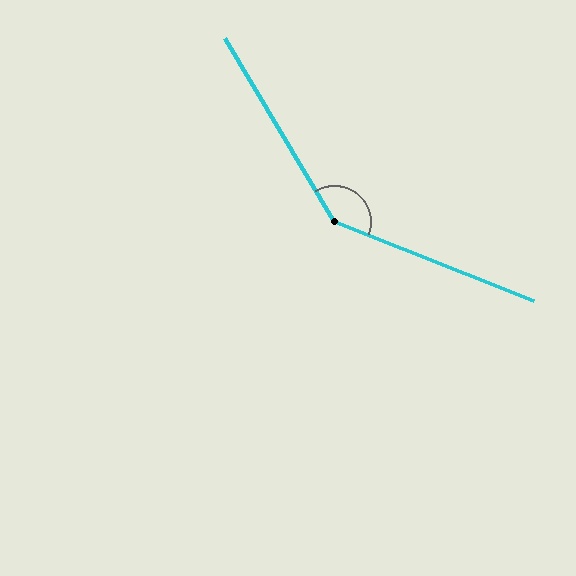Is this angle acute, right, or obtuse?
It is obtuse.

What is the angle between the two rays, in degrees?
Approximately 142 degrees.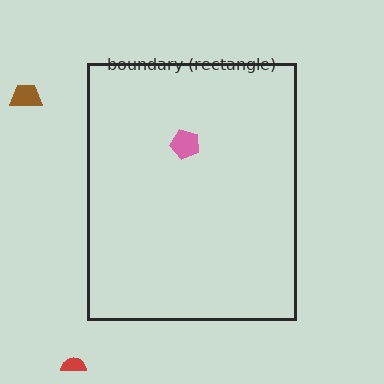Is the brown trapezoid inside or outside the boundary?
Outside.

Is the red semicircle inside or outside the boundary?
Outside.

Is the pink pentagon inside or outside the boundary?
Inside.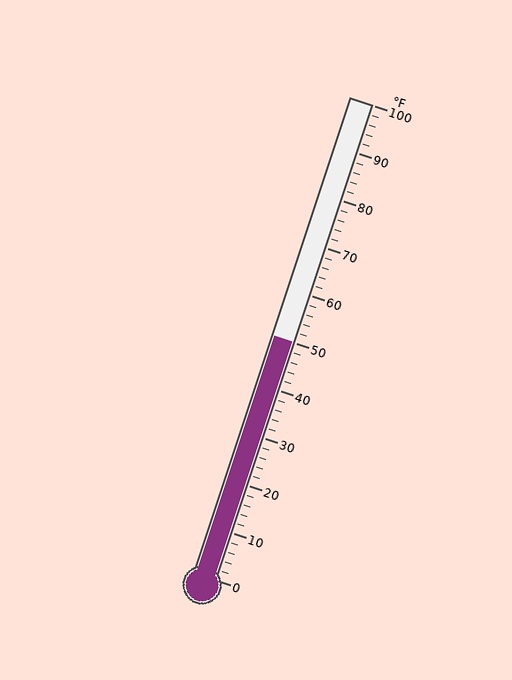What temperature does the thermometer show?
The thermometer shows approximately 50°F.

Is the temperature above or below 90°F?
The temperature is below 90°F.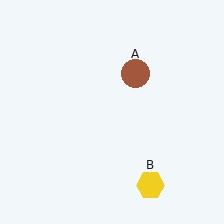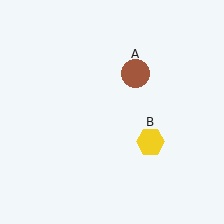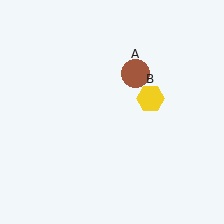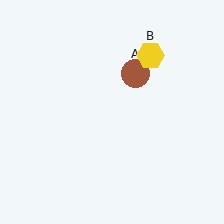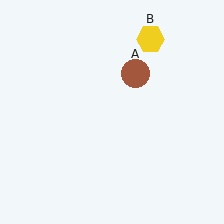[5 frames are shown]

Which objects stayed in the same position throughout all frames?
Brown circle (object A) remained stationary.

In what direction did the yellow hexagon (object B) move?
The yellow hexagon (object B) moved up.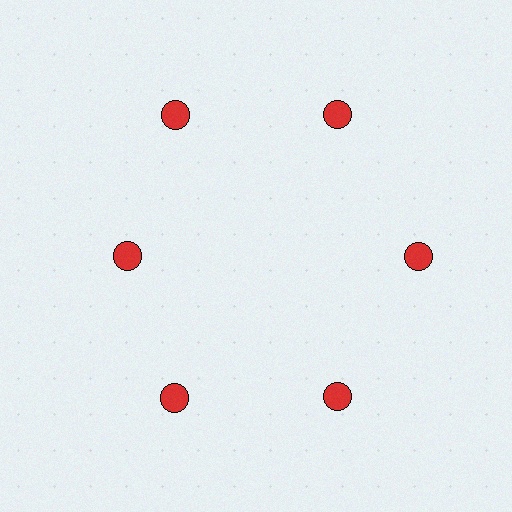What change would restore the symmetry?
The symmetry would be restored by moving it outward, back onto the ring so that all 6 circles sit at equal angles and equal distance from the center.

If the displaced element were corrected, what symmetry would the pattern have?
It would have 6-fold rotational symmetry — the pattern would map onto itself every 60 degrees.